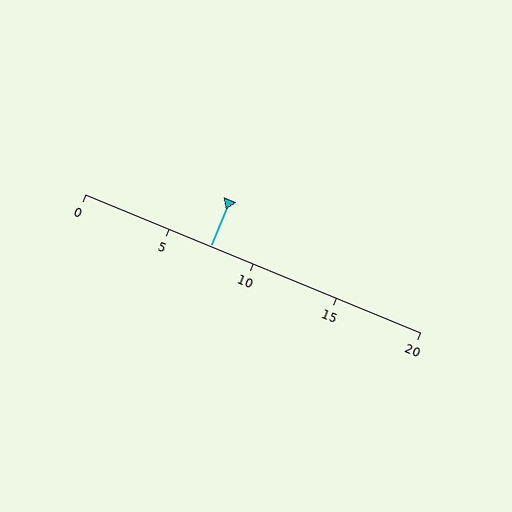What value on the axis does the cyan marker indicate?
The marker indicates approximately 7.5.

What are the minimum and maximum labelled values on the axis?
The axis runs from 0 to 20.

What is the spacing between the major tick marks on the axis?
The major ticks are spaced 5 apart.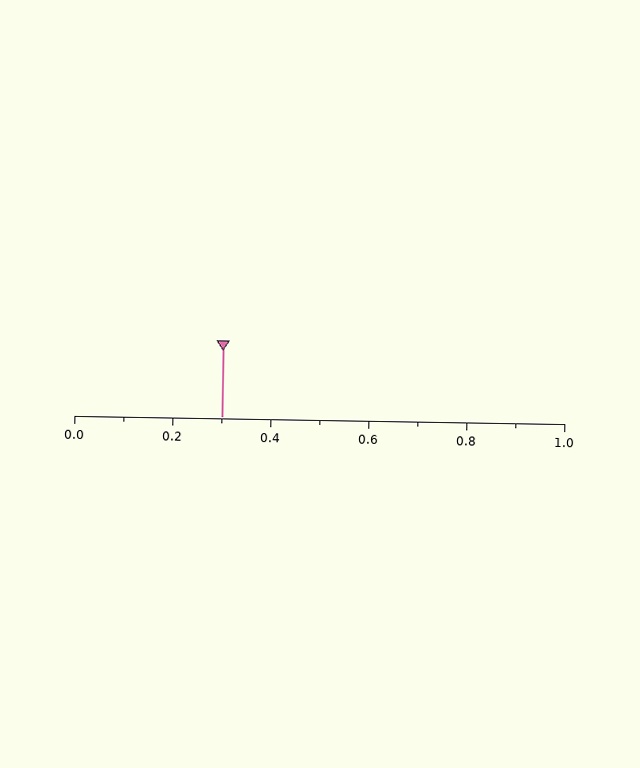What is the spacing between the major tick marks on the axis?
The major ticks are spaced 0.2 apart.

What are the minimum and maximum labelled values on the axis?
The axis runs from 0.0 to 1.0.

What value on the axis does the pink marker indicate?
The marker indicates approximately 0.3.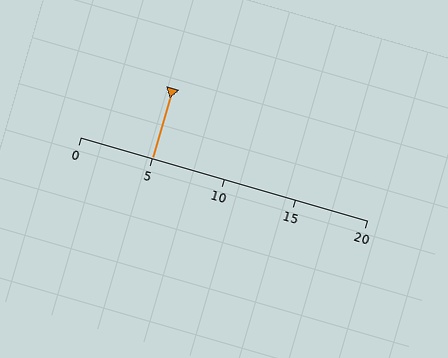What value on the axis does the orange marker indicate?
The marker indicates approximately 5.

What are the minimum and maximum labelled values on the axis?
The axis runs from 0 to 20.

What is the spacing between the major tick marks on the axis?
The major ticks are spaced 5 apart.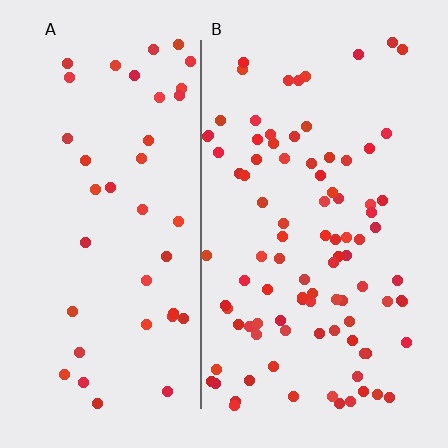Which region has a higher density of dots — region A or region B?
B (the right).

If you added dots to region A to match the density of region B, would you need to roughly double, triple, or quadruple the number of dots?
Approximately double.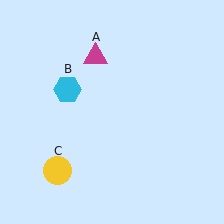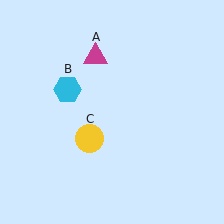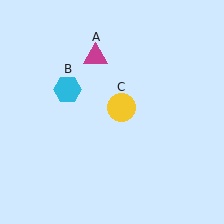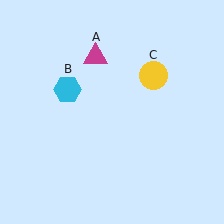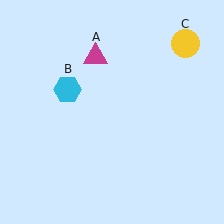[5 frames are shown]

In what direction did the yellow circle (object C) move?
The yellow circle (object C) moved up and to the right.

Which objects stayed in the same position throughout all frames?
Magenta triangle (object A) and cyan hexagon (object B) remained stationary.